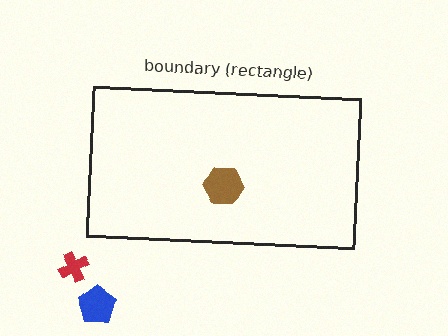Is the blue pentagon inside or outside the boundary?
Outside.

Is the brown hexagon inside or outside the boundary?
Inside.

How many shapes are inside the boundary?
1 inside, 2 outside.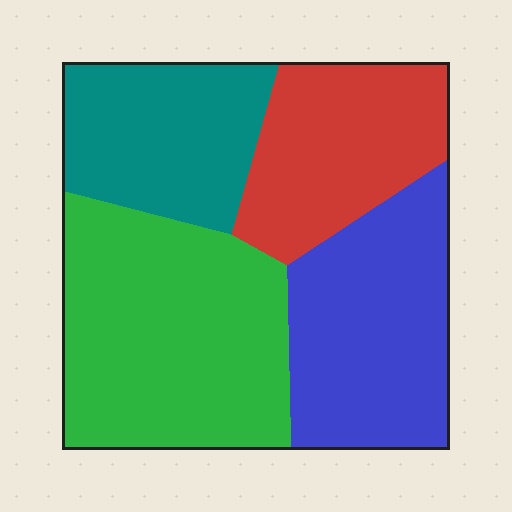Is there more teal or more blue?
Blue.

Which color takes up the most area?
Green, at roughly 35%.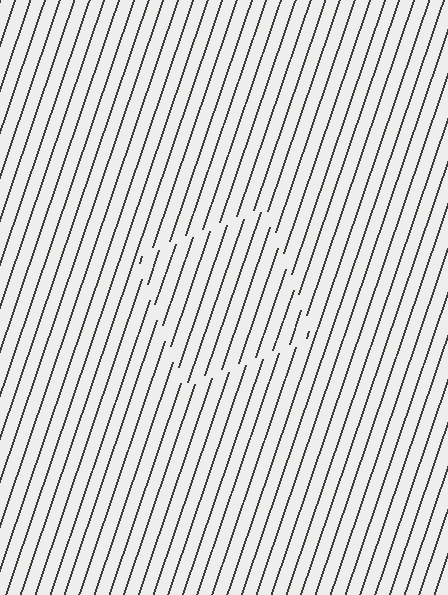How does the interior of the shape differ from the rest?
The interior of the shape contains the same grating, shifted by half a period — the contour is defined by the phase discontinuity where line-ends from the inner and outer gratings abut.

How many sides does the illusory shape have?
4 sides — the line-ends trace a square.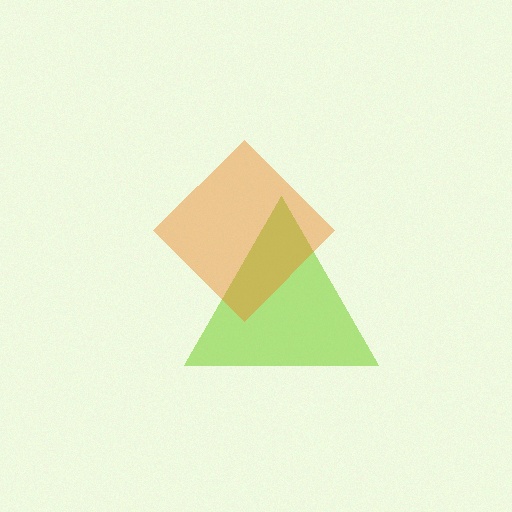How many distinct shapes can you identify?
There are 2 distinct shapes: a lime triangle, an orange diamond.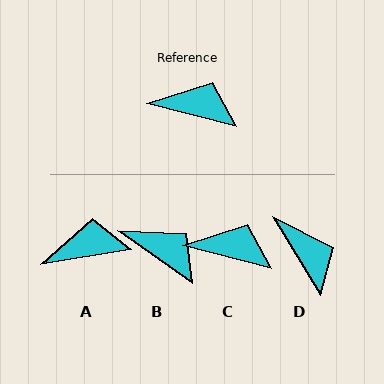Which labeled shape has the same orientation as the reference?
C.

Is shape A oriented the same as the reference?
No, it is off by about 24 degrees.